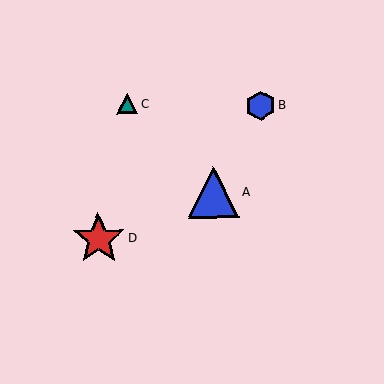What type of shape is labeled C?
Shape C is a teal triangle.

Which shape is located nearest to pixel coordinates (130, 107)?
The teal triangle (labeled C) at (127, 104) is nearest to that location.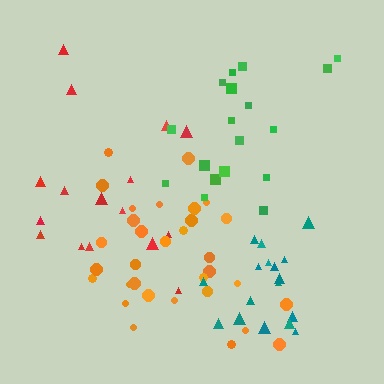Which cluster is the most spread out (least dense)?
Red.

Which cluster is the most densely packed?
Teal.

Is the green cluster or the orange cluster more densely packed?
Green.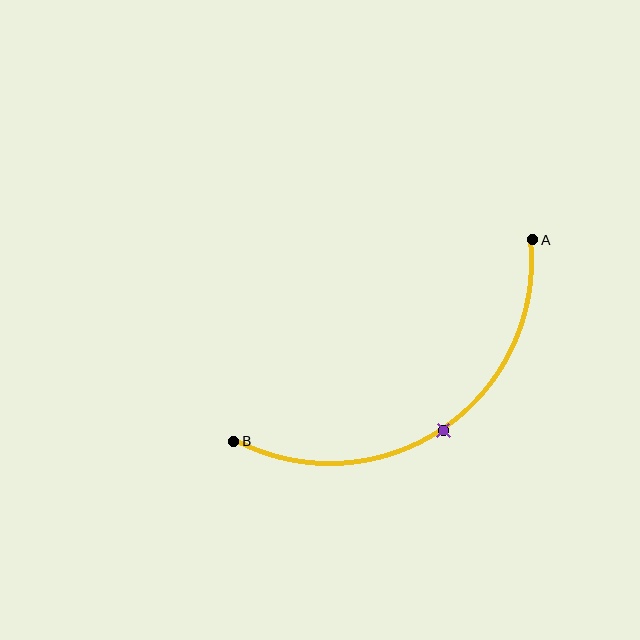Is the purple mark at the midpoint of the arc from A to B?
Yes. The purple mark lies on the arc at equal arc-length from both A and B — it is the arc midpoint.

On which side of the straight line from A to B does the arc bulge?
The arc bulges below and to the right of the straight line connecting A and B.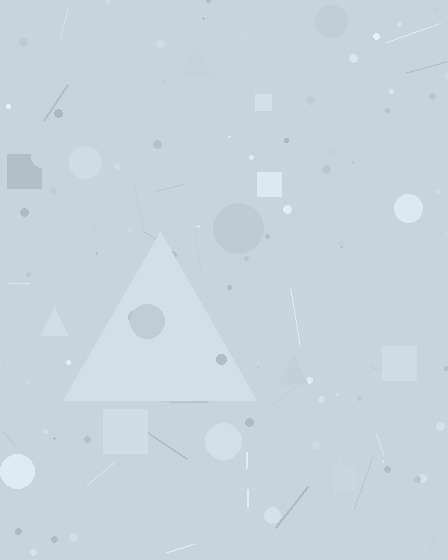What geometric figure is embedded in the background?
A triangle is embedded in the background.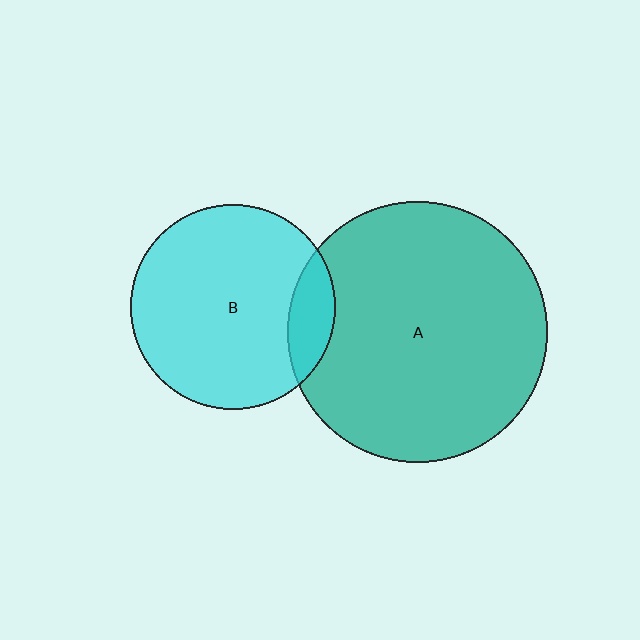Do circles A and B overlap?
Yes.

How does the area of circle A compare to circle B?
Approximately 1.6 times.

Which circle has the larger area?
Circle A (teal).